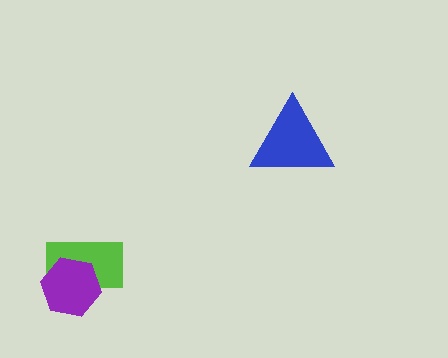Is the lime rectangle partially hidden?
Yes, it is partially covered by another shape.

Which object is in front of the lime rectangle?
The purple hexagon is in front of the lime rectangle.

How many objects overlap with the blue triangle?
0 objects overlap with the blue triangle.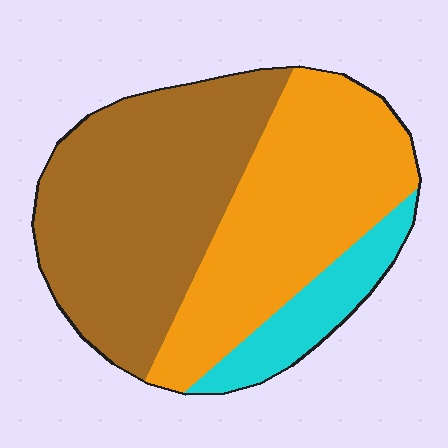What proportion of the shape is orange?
Orange covers 40% of the shape.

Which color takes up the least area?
Cyan, at roughly 15%.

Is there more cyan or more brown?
Brown.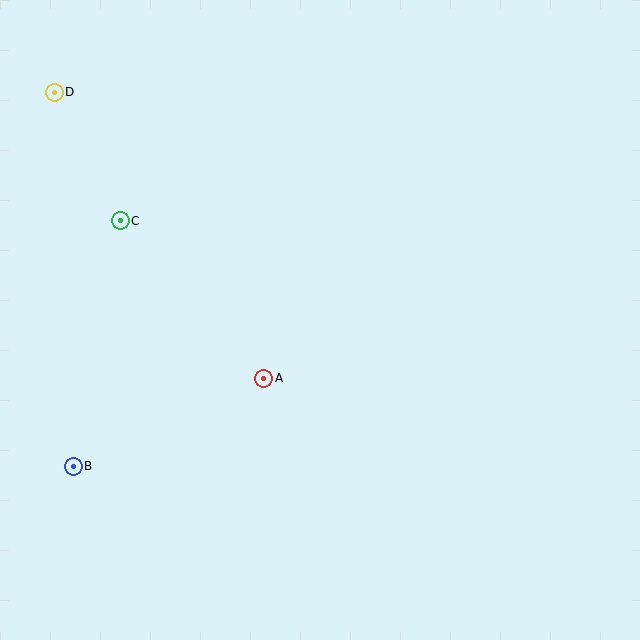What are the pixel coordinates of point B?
Point B is at (73, 466).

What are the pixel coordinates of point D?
Point D is at (54, 92).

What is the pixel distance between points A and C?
The distance between A and C is 213 pixels.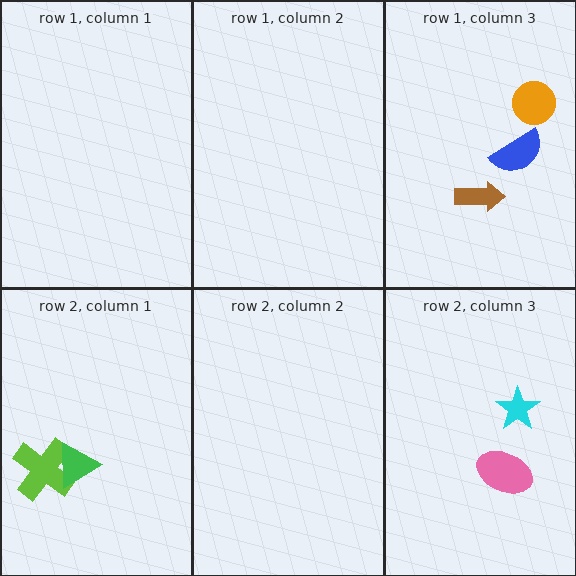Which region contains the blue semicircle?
The row 1, column 3 region.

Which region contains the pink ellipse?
The row 2, column 3 region.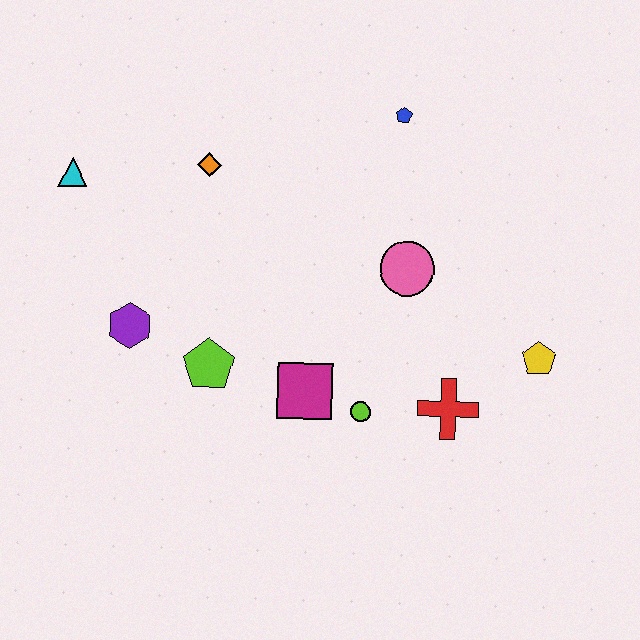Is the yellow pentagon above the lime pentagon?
Yes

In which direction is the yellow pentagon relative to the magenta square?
The yellow pentagon is to the right of the magenta square.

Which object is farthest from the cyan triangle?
The yellow pentagon is farthest from the cyan triangle.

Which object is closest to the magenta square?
The lime circle is closest to the magenta square.